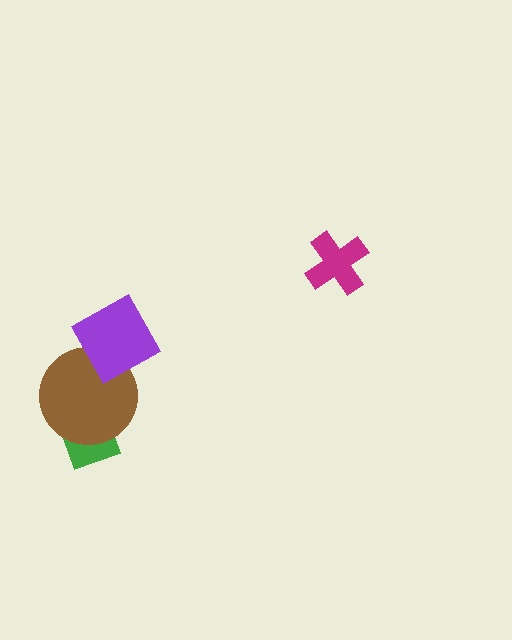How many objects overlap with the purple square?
1 object overlaps with the purple square.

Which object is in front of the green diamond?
The brown circle is in front of the green diamond.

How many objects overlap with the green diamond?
1 object overlaps with the green diamond.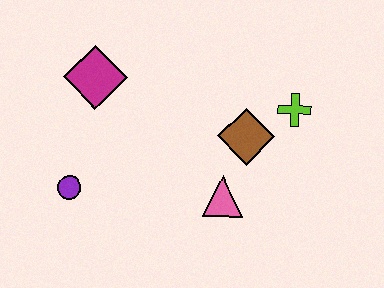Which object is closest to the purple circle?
The magenta diamond is closest to the purple circle.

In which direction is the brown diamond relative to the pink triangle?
The brown diamond is above the pink triangle.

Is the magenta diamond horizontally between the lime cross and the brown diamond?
No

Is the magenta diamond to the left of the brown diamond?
Yes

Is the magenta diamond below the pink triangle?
No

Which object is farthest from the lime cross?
The purple circle is farthest from the lime cross.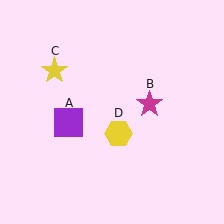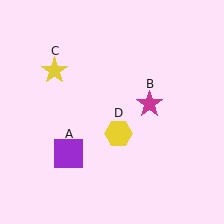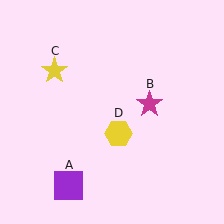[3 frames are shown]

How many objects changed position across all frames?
1 object changed position: purple square (object A).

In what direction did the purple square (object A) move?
The purple square (object A) moved down.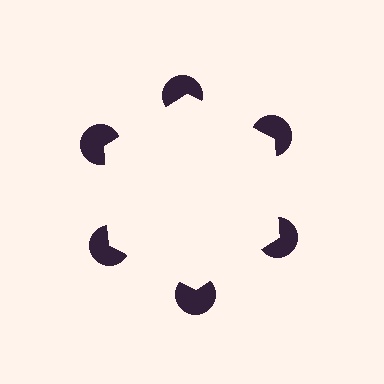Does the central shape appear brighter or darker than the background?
It typically appears slightly brighter than the background, even though no actual brightness change is drawn.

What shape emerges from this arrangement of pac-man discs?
An illusory hexagon — its edges are inferred from the aligned wedge cuts in the pac-man discs, not physically drawn.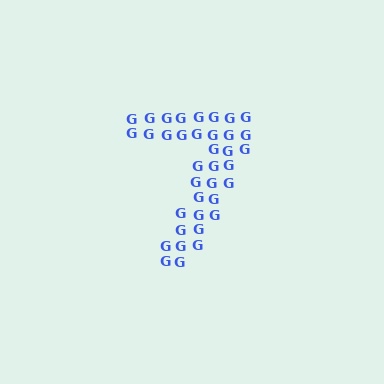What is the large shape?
The large shape is the digit 7.